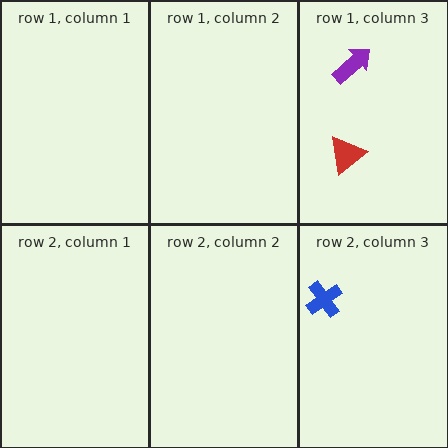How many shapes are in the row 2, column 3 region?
1.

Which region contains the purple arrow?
The row 1, column 3 region.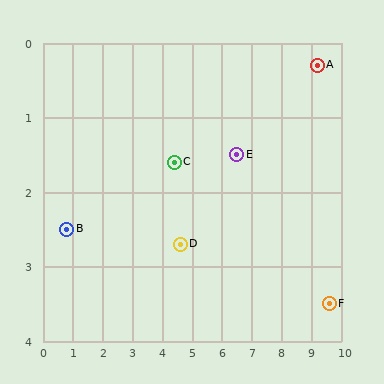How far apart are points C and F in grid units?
Points C and F are about 5.5 grid units apart.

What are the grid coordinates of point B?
Point B is at approximately (0.8, 2.5).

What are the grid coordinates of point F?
Point F is at approximately (9.6, 3.5).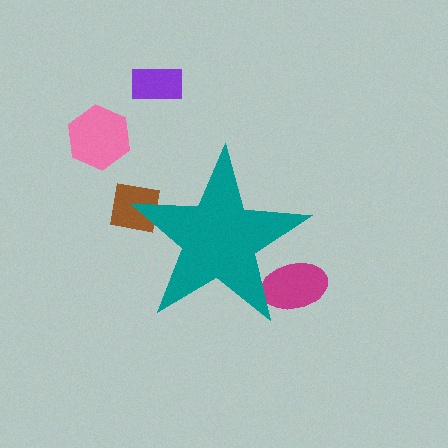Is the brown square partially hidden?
Yes, the brown square is partially hidden behind the teal star.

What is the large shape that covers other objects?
A teal star.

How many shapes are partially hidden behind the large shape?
2 shapes are partially hidden.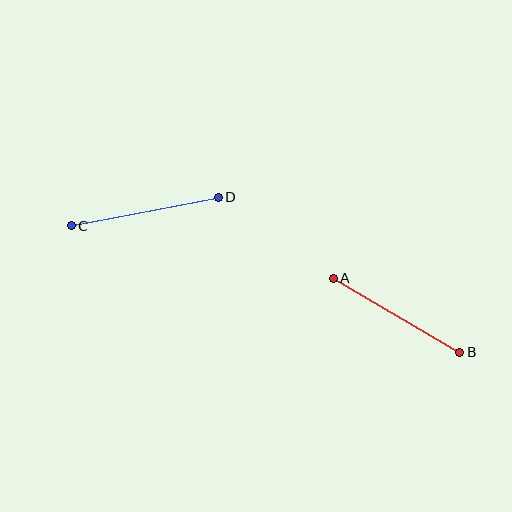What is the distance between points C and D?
The distance is approximately 150 pixels.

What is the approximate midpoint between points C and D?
The midpoint is at approximately (145, 211) pixels.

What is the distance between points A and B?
The distance is approximately 147 pixels.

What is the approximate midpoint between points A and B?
The midpoint is at approximately (397, 315) pixels.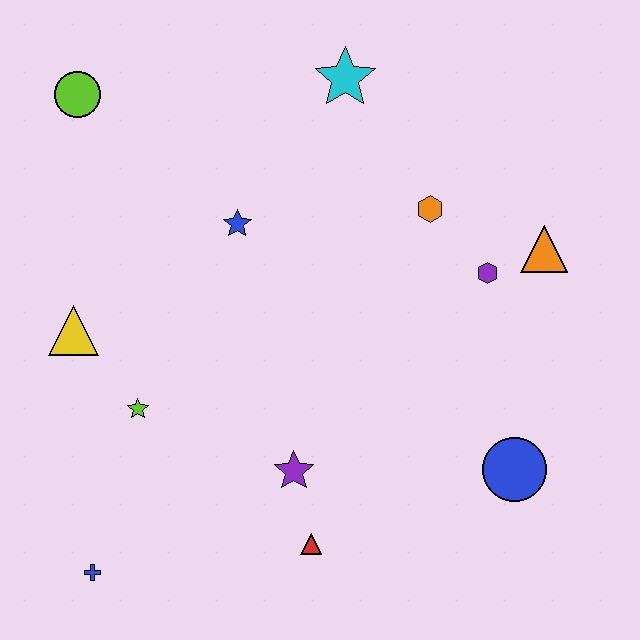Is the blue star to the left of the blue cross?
No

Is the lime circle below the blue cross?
No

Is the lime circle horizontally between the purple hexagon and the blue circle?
No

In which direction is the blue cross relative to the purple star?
The blue cross is to the left of the purple star.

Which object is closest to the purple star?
The red triangle is closest to the purple star.